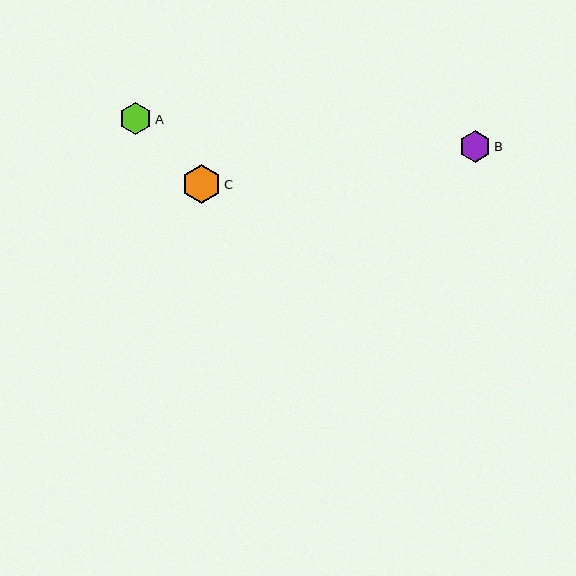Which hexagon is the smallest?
Hexagon B is the smallest with a size of approximately 32 pixels.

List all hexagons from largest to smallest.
From largest to smallest: C, A, B.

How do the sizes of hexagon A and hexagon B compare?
Hexagon A and hexagon B are approximately the same size.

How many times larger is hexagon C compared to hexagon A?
Hexagon C is approximately 1.2 times the size of hexagon A.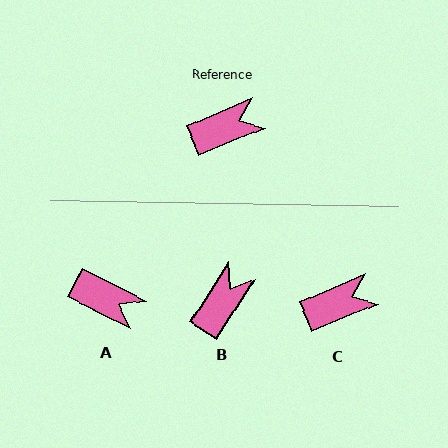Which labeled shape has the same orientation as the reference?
C.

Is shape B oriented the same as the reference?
No, it is off by about 34 degrees.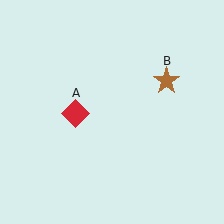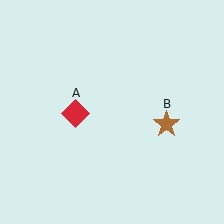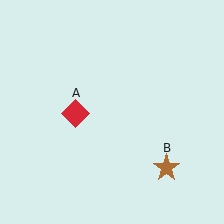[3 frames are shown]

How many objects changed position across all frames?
1 object changed position: brown star (object B).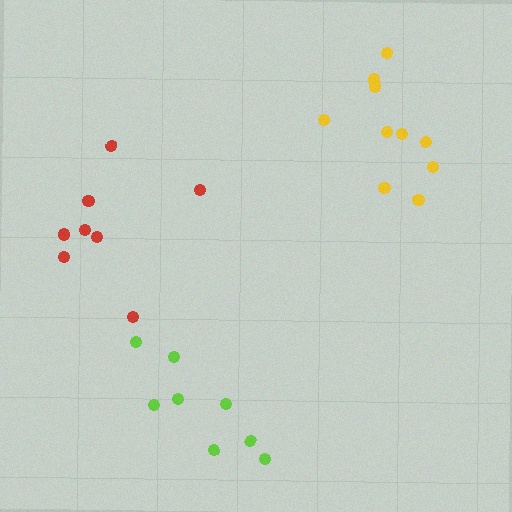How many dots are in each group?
Group 1: 10 dots, Group 2: 8 dots, Group 3: 8 dots (26 total).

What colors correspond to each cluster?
The clusters are colored: yellow, red, lime.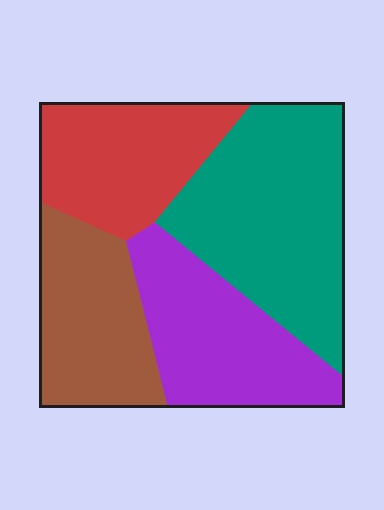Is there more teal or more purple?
Teal.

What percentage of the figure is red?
Red takes up about one fifth (1/5) of the figure.